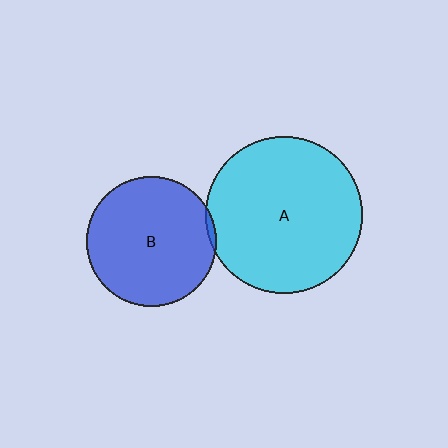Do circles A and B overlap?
Yes.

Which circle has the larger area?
Circle A (cyan).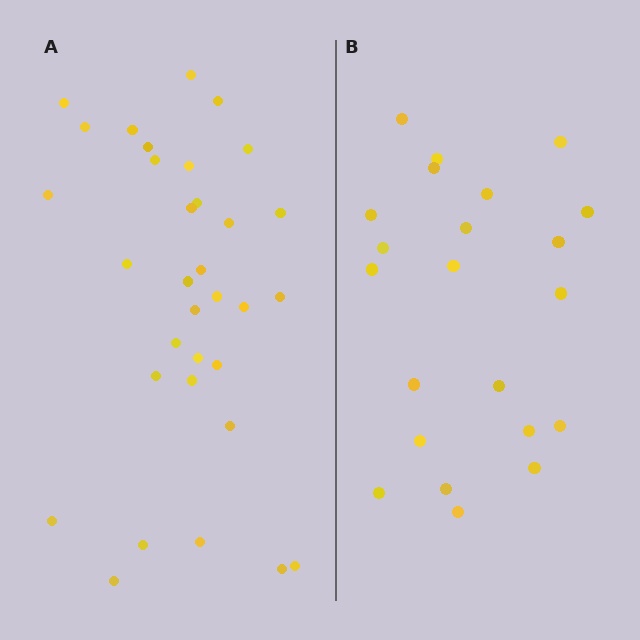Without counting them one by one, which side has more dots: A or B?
Region A (the left region) has more dots.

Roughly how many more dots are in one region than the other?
Region A has roughly 12 or so more dots than region B.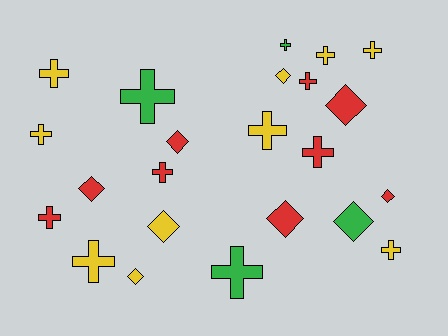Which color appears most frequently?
Yellow, with 10 objects.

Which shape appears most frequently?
Cross, with 14 objects.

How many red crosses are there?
There are 4 red crosses.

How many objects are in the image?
There are 23 objects.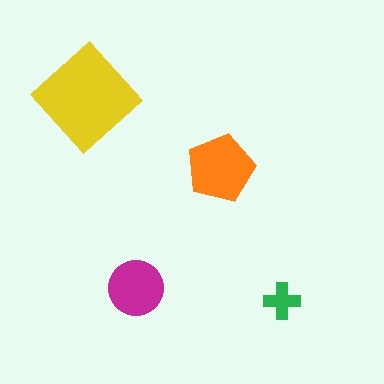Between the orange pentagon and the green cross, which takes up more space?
The orange pentagon.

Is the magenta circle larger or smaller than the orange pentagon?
Smaller.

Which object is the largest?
The yellow diamond.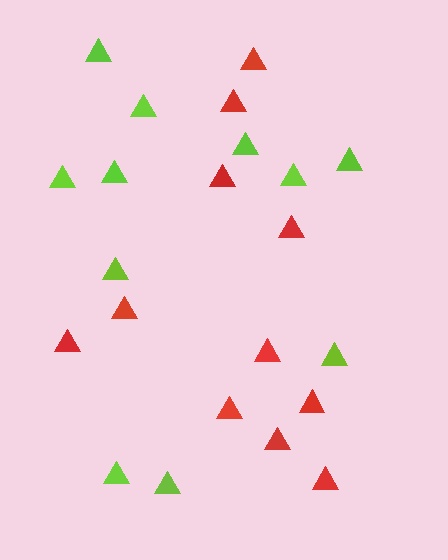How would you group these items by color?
There are 2 groups: one group of red triangles (11) and one group of lime triangles (11).